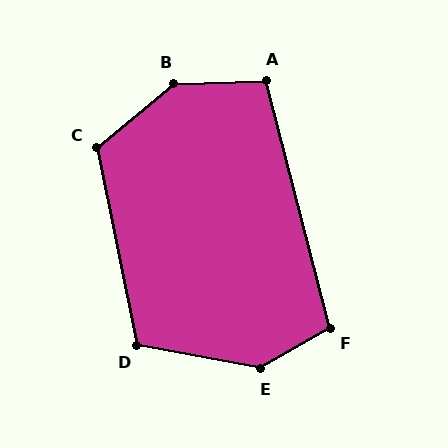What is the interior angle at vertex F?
Approximately 105 degrees (obtuse).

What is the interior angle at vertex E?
Approximately 139 degrees (obtuse).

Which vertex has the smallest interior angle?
A, at approximately 103 degrees.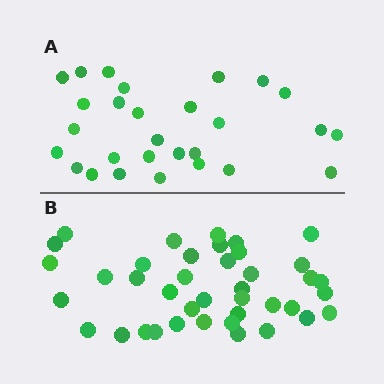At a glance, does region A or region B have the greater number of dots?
Region B (the bottom region) has more dots.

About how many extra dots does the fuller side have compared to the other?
Region B has roughly 12 or so more dots than region A.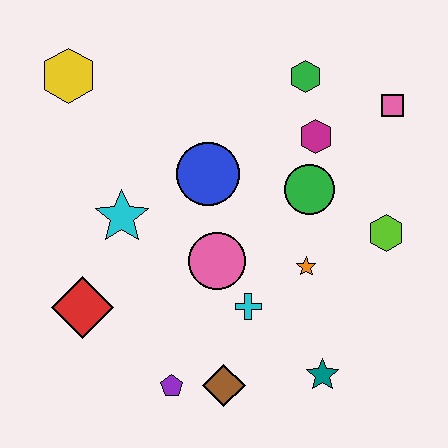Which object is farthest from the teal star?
The yellow hexagon is farthest from the teal star.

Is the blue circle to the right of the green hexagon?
No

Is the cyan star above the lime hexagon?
Yes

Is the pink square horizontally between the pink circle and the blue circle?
No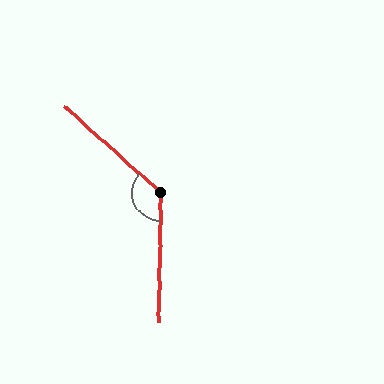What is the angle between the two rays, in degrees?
Approximately 131 degrees.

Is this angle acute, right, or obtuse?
It is obtuse.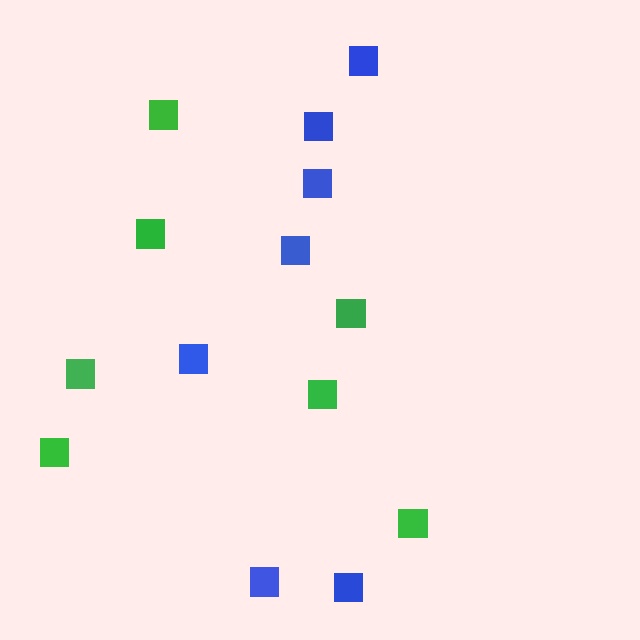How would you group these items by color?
There are 2 groups: one group of blue squares (7) and one group of green squares (7).